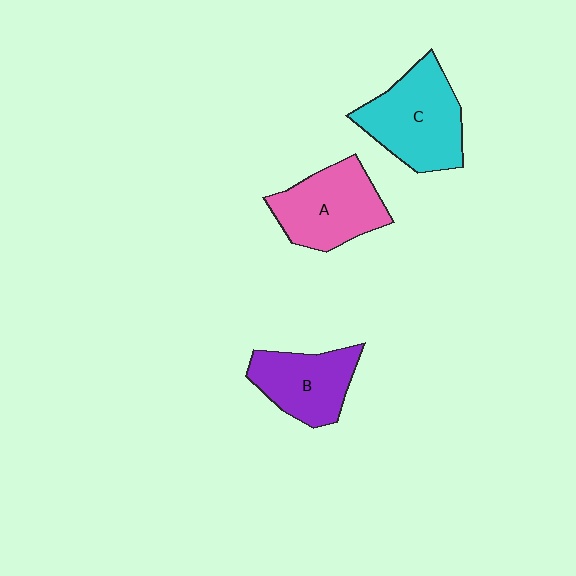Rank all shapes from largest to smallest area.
From largest to smallest: C (cyan), A (pink), B (purple).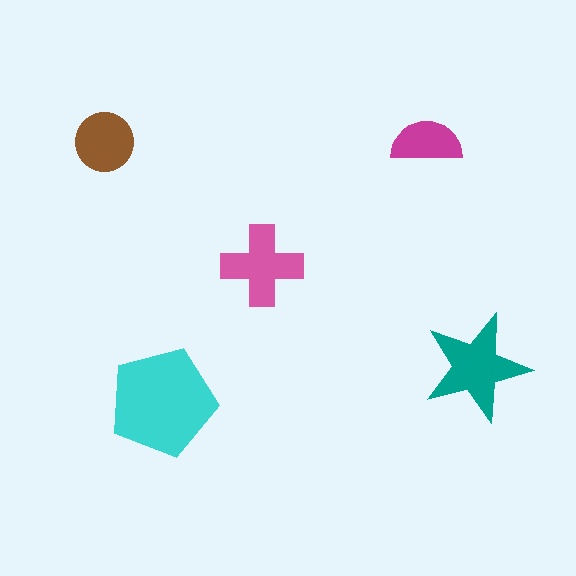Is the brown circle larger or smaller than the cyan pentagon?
Smaller.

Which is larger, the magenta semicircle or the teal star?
The teal star.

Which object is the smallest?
The magenta semicircle.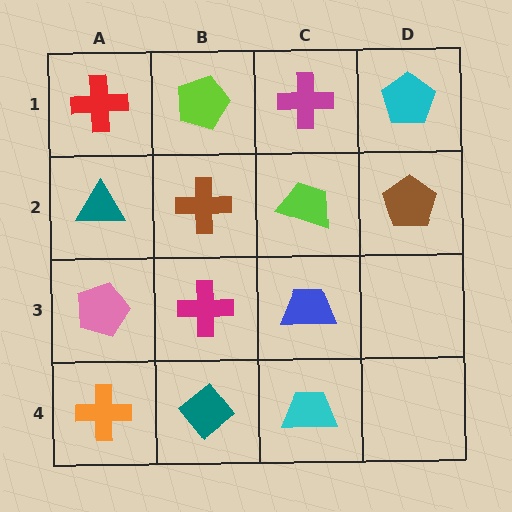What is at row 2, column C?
A lime trapezoid.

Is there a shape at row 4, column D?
No, that cell is empty.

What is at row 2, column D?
A brown pentagon.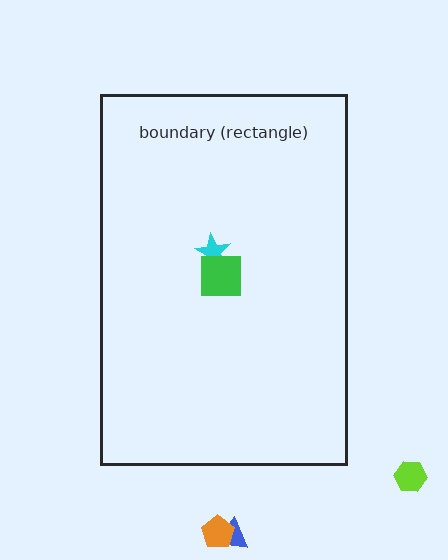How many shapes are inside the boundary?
2 inside, 3 outside.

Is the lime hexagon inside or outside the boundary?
Outside.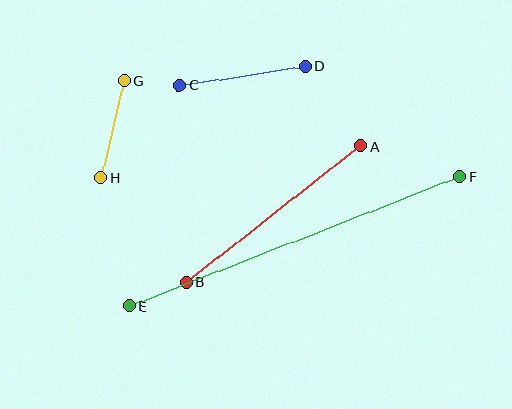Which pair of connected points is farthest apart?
Points E and F are farthest apart.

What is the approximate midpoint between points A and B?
The midpoint is at approximately (273, 214) pixels.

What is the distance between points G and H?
The distance is approximately 99 pixels.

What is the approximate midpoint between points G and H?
The midpoint is at approximately (112, 129) pixels.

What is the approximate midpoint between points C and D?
The midpoint is at approximately (242, 76) pixels.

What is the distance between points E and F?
The distance is approximately 356 pixels.